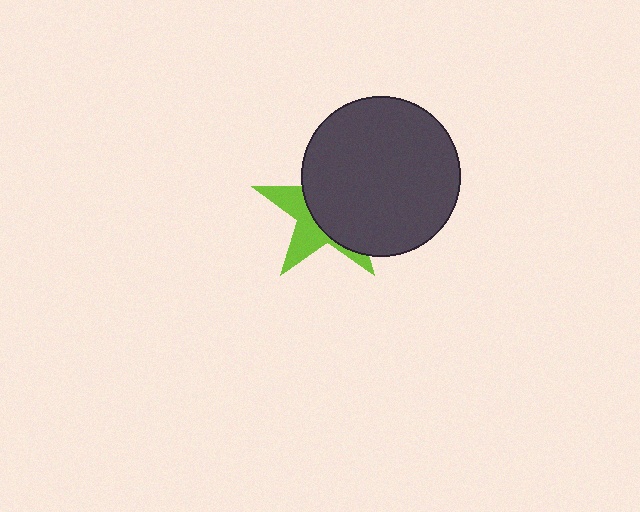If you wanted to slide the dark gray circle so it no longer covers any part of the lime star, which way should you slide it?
Slide it right — that is the most direct way to separate the two shapes.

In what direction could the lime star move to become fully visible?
The lime star could move left. That would shift it out from behind the dark gray circle entirely.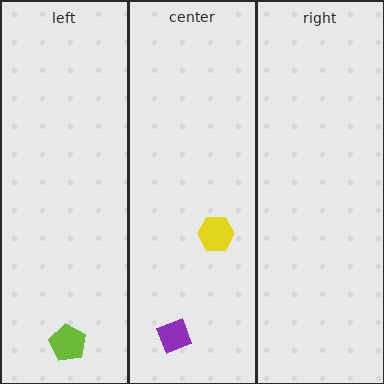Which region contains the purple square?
The center region.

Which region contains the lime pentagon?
The left region.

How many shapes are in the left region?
1.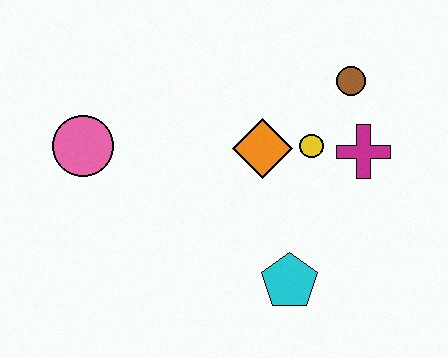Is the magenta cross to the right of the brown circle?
Yes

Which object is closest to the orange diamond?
The yellow circle is closest to the orange diamond.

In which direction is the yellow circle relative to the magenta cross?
The yellow circle is to the left of the magenta cross.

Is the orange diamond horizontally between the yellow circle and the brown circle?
No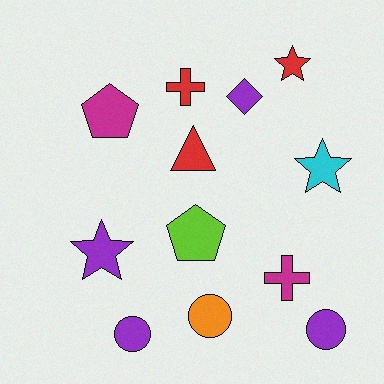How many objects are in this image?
There are 12 objects.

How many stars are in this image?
There are 3 stars.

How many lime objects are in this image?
There is 1 lime object.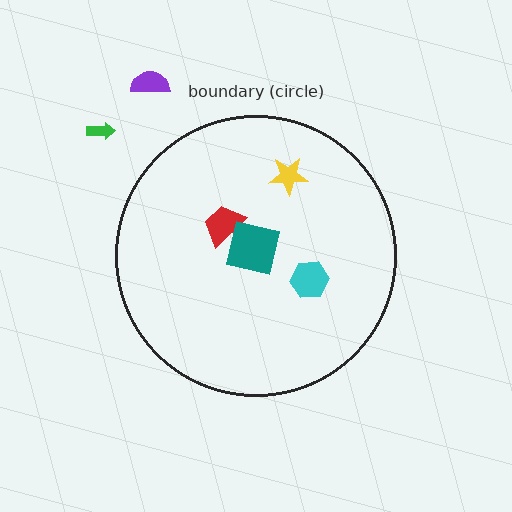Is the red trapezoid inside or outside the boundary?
Inside.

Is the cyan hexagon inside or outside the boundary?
Inside.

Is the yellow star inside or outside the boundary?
Inside.